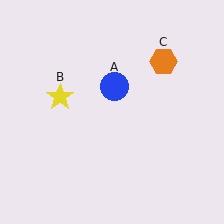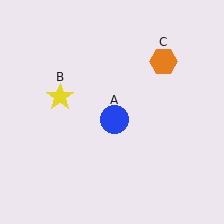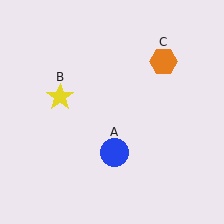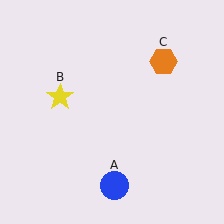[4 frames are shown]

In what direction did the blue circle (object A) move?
The blue circle (object A) moved down.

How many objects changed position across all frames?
1 object changed position: blue circle (object A).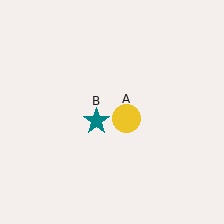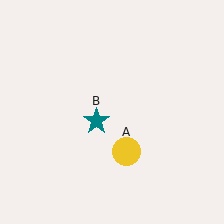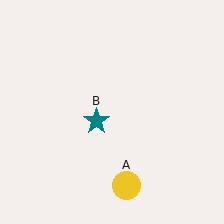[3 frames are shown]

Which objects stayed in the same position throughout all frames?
Teal star (object B) remained stationary.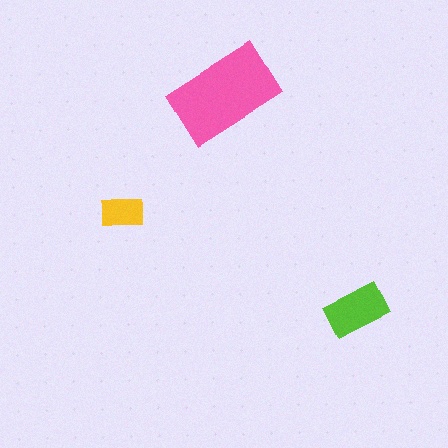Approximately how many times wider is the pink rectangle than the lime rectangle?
About 1.5 times wider.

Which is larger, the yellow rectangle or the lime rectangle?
The lime one.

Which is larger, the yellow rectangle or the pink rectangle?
The pink one.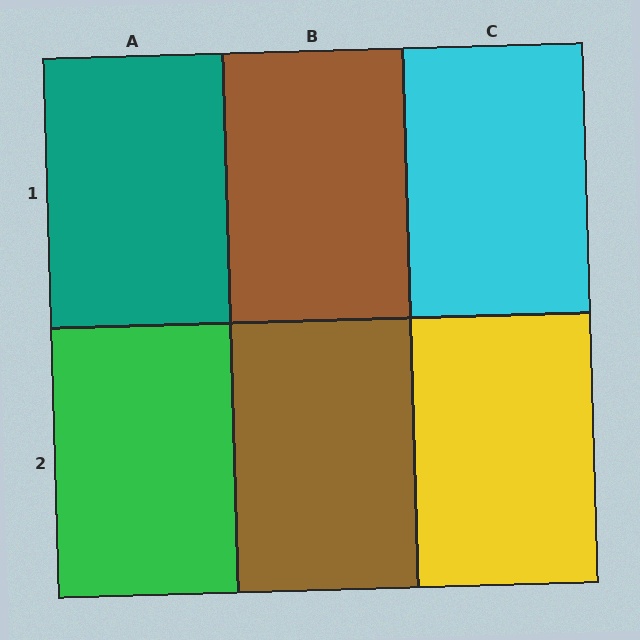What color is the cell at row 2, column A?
Green.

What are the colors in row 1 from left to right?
Teal, brown, cyan.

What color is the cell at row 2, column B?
Brown.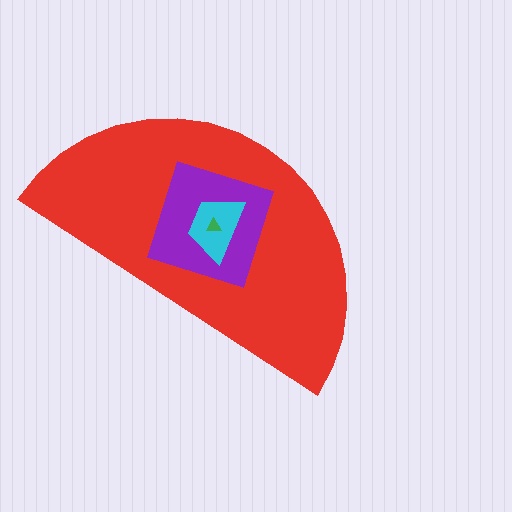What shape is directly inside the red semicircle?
The purple square.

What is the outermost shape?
The red semicircle.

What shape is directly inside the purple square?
The cyan trapezoid.